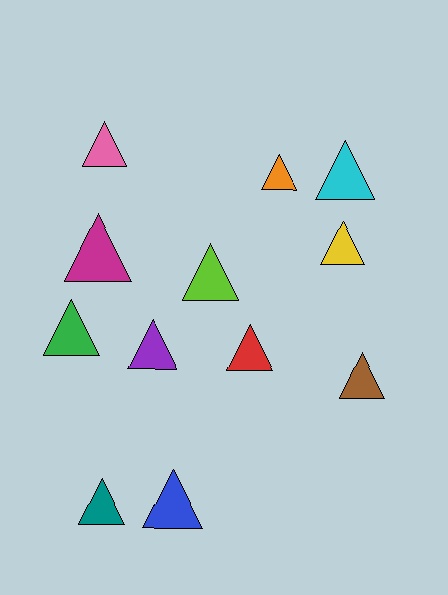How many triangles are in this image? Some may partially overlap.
There are 12 triangles.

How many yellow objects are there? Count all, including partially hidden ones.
There is 1 yellow object.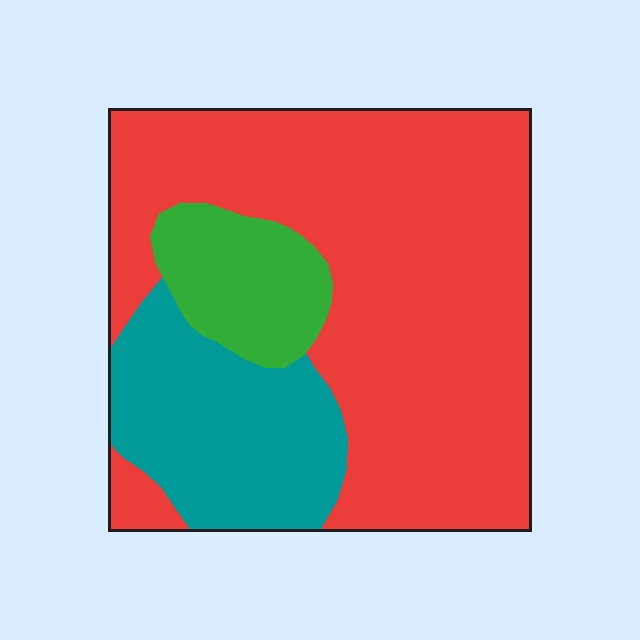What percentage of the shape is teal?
Teal covers roughly 20% of the shape.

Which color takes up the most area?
Red, at roughly 65%.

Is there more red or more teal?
Red.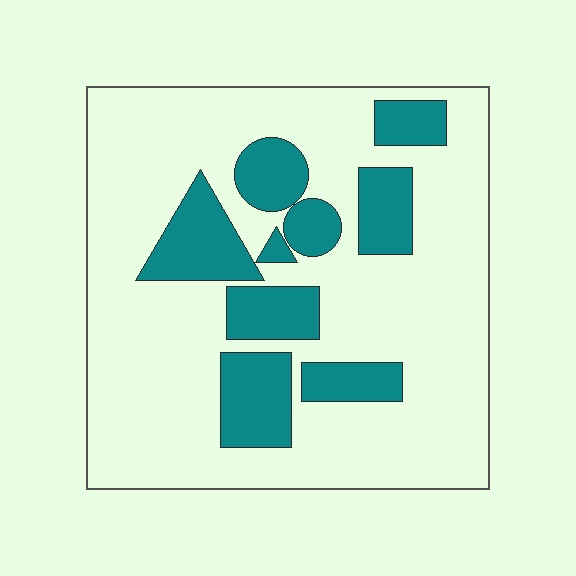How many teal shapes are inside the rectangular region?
9.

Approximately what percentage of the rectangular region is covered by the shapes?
Approximately 25%.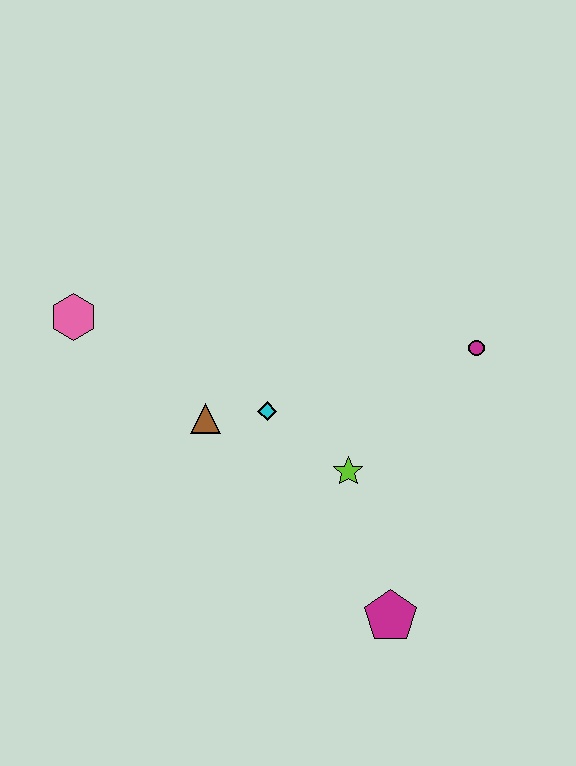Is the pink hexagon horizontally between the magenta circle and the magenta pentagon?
No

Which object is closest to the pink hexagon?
The brown triangle is closest to the pink hexagon.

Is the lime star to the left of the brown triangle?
No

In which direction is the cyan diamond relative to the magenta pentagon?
The cyan diamond is above the magenta pentagon.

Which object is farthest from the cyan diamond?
The magenta pentagon is farthest from the cyan diamond.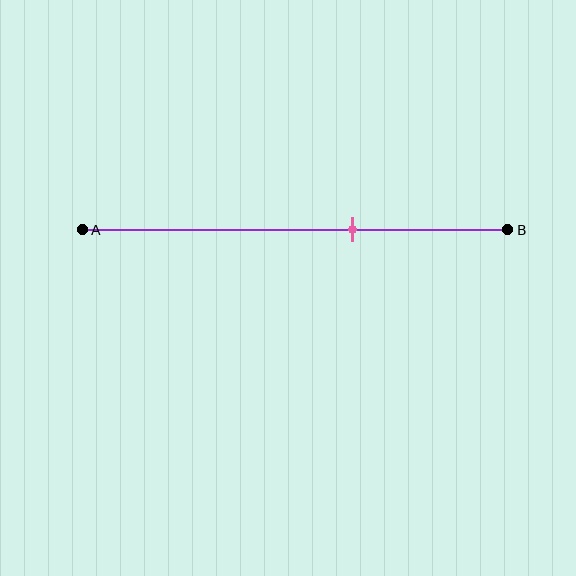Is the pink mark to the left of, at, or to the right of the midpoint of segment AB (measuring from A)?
The pink mark is to the right of the midpoint of segment AB.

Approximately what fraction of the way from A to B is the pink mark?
The pink mark is approximately 65% of the way from A to B.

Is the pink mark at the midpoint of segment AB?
No, the mark is at about 65% from A, not at the 50% midpoint.